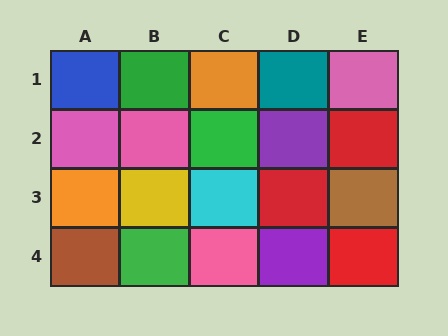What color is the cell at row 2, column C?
Green.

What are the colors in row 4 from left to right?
Brown, green, pink, purple, red.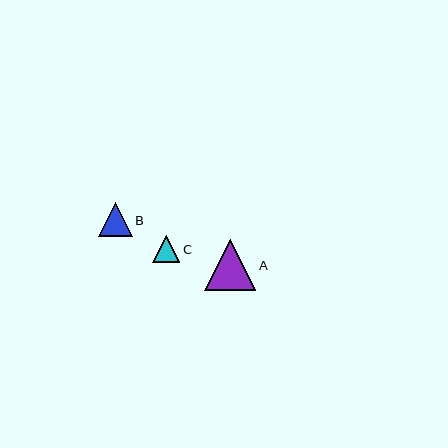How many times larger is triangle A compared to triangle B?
Triangle A is approximately 1.5 times the size of triangle B.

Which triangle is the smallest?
Triangle C is the smallest with a size of approximately 27 pixels.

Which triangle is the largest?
Triangle A is the largest with a size of approximately 51 pixels.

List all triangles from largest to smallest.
From largest to smallest: A, B, C.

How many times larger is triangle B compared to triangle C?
Triangle B is approximately 1.3 times the size of triangle C.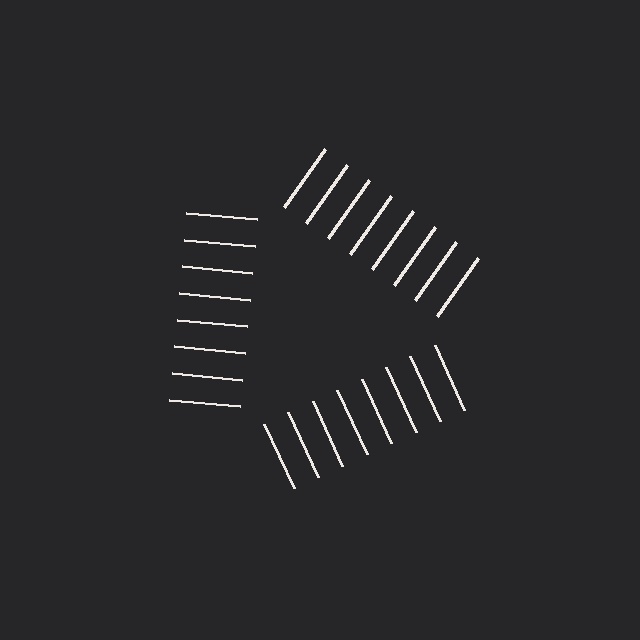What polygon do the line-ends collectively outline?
An illusory triangle — the line segments terminate on its edges but no continuous stroke is drawn.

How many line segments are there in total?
24 — 8 along each of the 3 edges.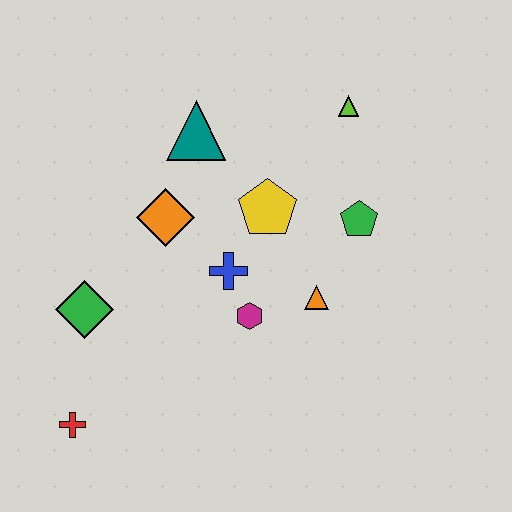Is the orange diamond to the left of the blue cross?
Yes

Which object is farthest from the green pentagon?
The red cross is farthest from the green pentagon.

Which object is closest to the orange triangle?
The magenta hexagon is closest to the orange triangle.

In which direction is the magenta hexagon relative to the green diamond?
The magenta hexagon is to the right of the green diamond.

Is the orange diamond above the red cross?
Yes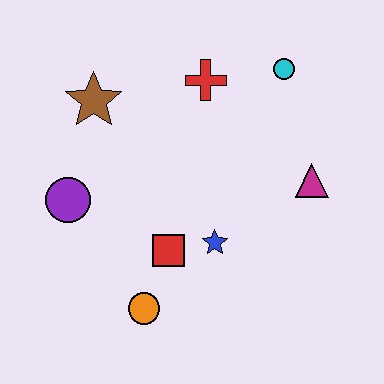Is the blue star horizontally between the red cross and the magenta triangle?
Yes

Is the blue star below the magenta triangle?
Yes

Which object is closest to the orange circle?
The red square is closest to the orange circle.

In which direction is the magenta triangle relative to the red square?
The magenta triangle is to the right of the red square.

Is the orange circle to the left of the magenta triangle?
Yes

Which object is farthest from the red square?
The cyan circle is farthest from the red square.